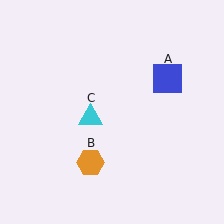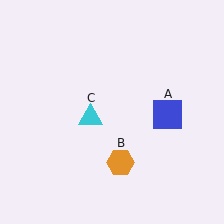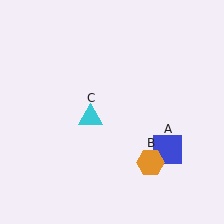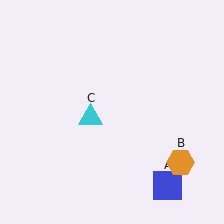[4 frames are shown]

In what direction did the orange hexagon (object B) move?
The orange hexagon (object B) moved right.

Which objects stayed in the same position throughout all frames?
Cyan triangle (object C) remained stationary.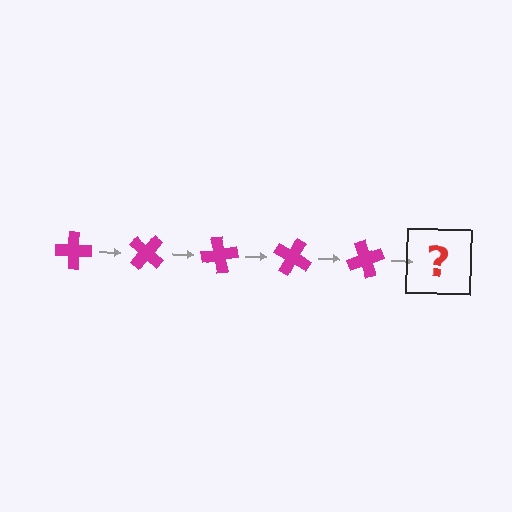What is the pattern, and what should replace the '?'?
The pattern is that the cross rotates 40 degrees each step. The '?' should be a magenta cross rotated 200 degrees.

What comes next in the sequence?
The next element should be a magenta cross rotated 200 degrees.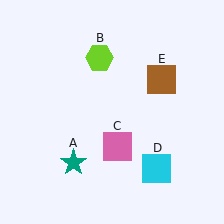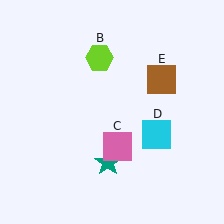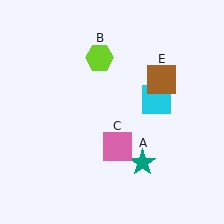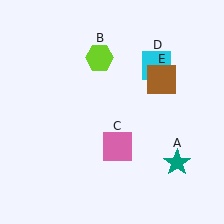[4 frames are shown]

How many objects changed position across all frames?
2 objects changed position: teal star (object A), cyan square (object D).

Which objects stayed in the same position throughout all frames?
Lime hexagon (object B) and pink square (object C) and brown square (object E) remained stationary.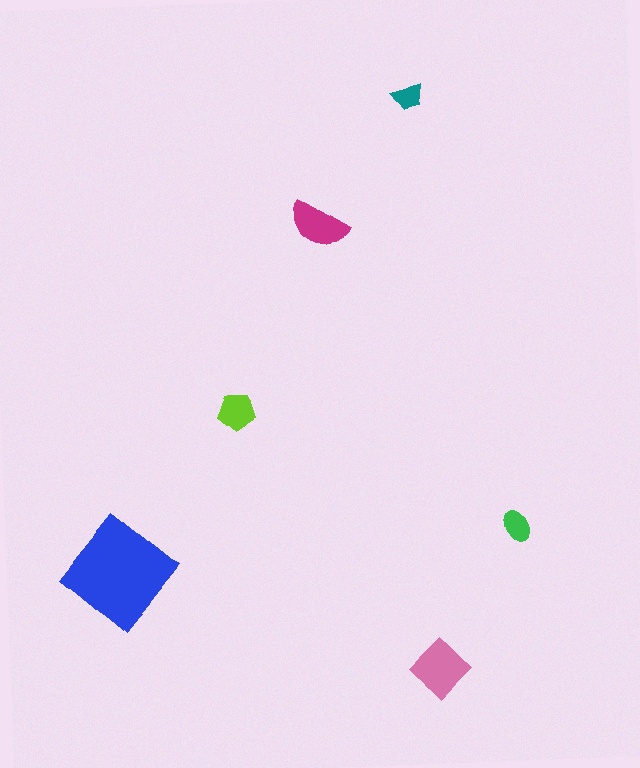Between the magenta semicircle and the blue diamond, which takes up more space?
The blue diamond.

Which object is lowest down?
The pink diamond is bottommost.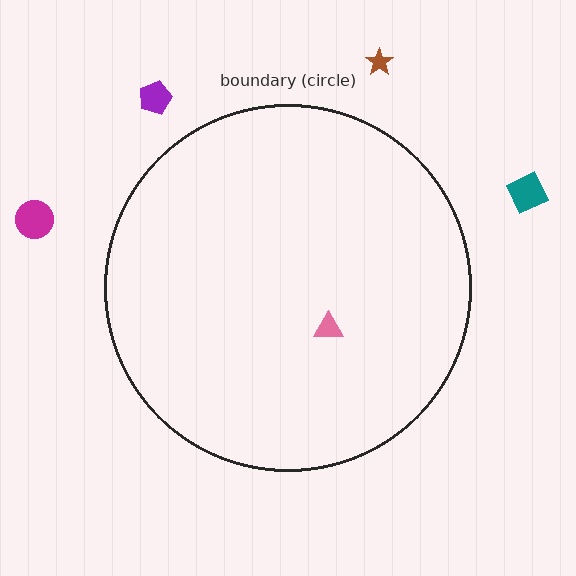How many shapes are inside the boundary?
1 inside, 4 outside.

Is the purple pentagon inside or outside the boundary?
Outside.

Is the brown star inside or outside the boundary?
Outside.